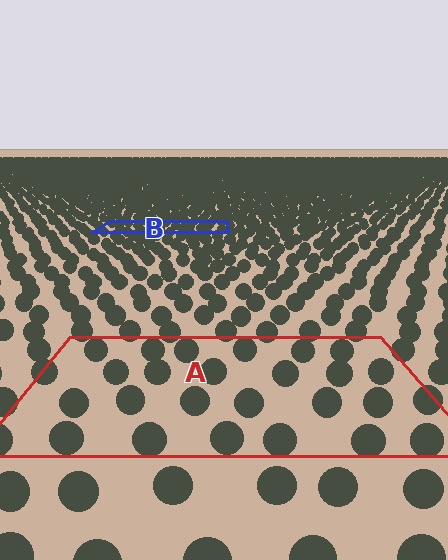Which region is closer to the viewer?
Region A is closer. The texture elements there are larger and more spread out.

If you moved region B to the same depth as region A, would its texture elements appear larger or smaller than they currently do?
They would appear larger. At a closer depth, the same texture elements are projected at a bigger on-screen size.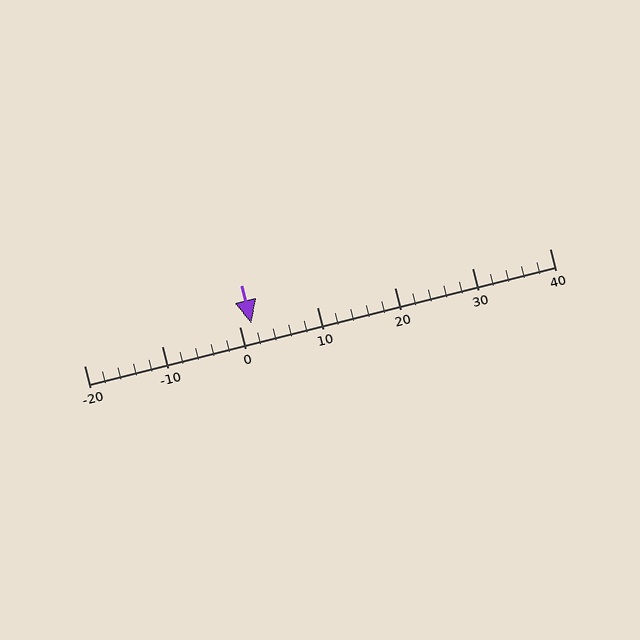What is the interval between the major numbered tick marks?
The major tick marks are spaced 10 units apart.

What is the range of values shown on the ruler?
The ruler shows values from -20 to 40.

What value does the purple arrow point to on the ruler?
The purple arrow points to approximately 2.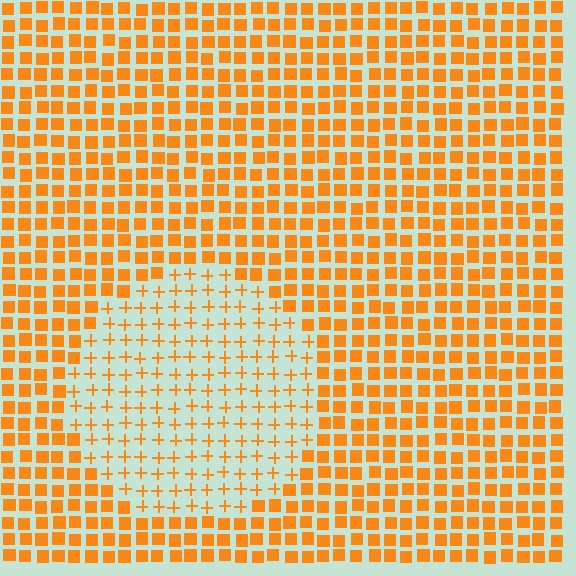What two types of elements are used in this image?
The image uses plus signs inside the circle region and squares outside it.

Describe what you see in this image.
The image is filled with small orange elements arranged in a uniform grid. A circle-shaped region contains plus signs, while the surrounding area contains squares. The boundary is defined purely by the change in element shape.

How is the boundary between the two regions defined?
The boundary is defined by a change in element shape: plus signs inside vs. squares outside. All elements share the same color and spacing.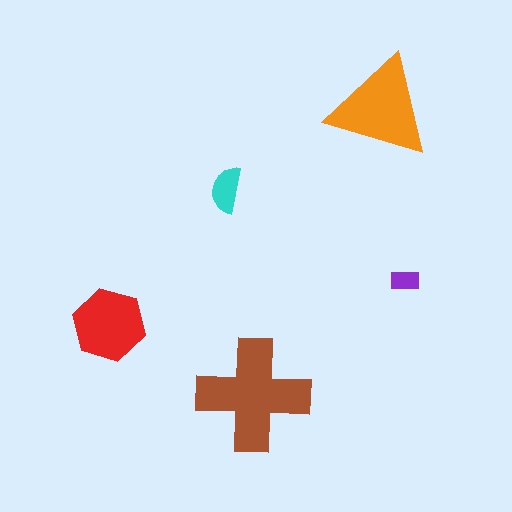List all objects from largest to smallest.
The brown cross, the orange triangle, the red hexagon, the cyan semicircle, the purple rectangle.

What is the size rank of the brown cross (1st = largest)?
1st.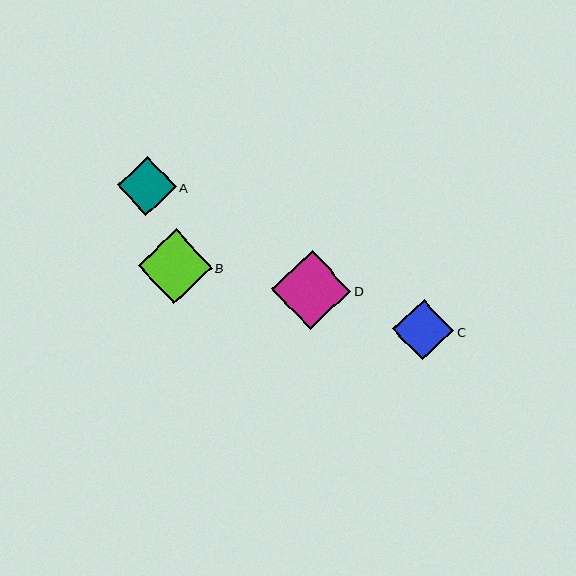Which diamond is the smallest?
Diamond A is the smallest with a size of approximately 59 pixels.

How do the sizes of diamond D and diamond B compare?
Diamond D and diamond B are approximately the same size.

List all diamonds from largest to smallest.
From largest to smallest: D, B, C, A.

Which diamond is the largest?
Diamond D is the largest with a size of approximately 79 pixels.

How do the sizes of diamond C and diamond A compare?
Diamond C and diamond A are approximately the same size.